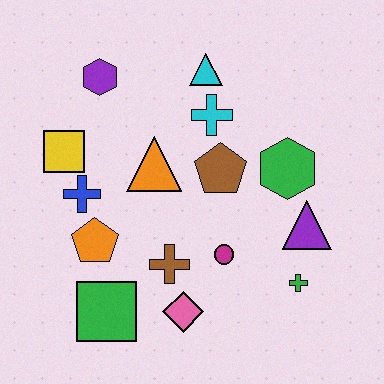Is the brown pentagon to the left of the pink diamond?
No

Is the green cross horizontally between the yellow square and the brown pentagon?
No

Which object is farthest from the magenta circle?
The purple hexagon is farthest from the magenta circle.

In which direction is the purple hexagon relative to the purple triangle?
The purple hexagon is to the left of the purple triangle.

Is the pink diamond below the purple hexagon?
Yes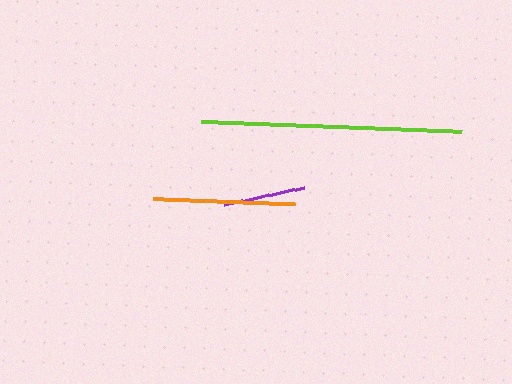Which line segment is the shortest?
The purple line is the shortest at approximately 82 pixels.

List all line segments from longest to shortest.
From longest to shortest: lime, orange, purple.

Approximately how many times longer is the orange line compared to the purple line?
The orange line is approximately 1.7 times the length of the purple line.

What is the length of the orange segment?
The orange segment is approximately 143 pixels long.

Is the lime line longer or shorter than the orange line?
The lime line is longer than the orange line.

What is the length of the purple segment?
The purple segment is approximately 82 pixels long.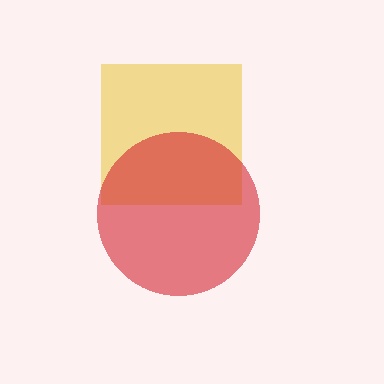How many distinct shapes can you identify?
There are 2 distinct shapes: a yellow square, a red circle.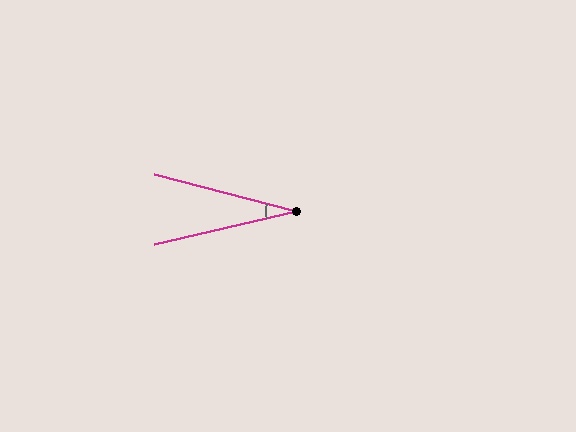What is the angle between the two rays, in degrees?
Approximately 28 degrees.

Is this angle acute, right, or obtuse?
It is acute.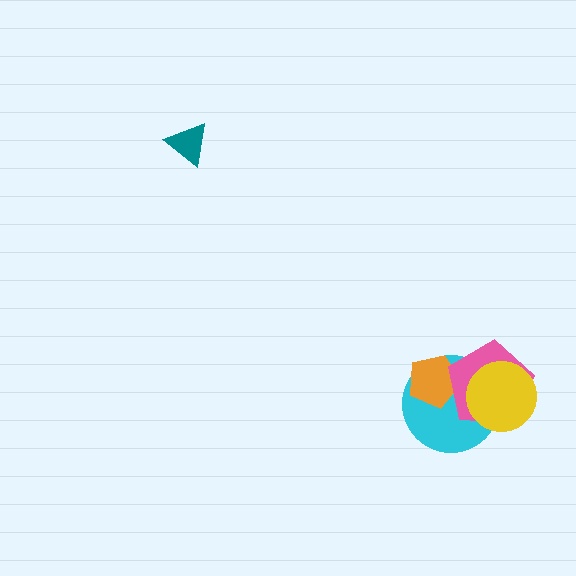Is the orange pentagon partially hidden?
Yes, it is partially covered by another shape.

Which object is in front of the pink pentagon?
The yellow circle is in front of the pink pentagon.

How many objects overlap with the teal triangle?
0 objects overlap with the teal triangle.